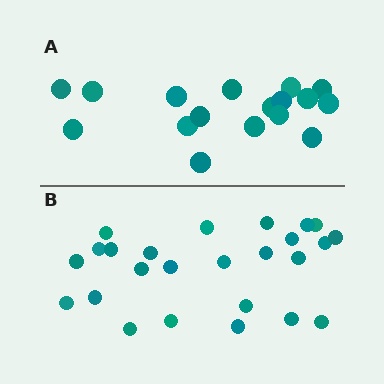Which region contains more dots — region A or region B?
Region B (the bottom region) has more dots.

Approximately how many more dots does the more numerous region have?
Region B has roughly 8 or so more dots than region A.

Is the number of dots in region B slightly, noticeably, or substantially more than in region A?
Region B has substantially more. The ratio is roughly 1.5 to 1.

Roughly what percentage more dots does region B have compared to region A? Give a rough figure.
About 45% more.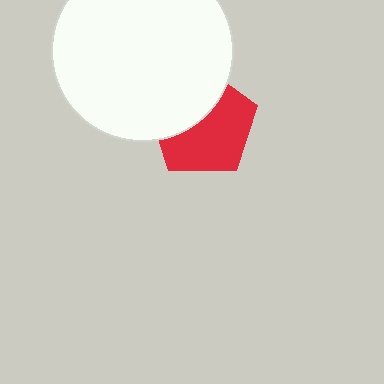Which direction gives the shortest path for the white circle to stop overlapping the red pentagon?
Moving toward the upper-left gives the shortest separation.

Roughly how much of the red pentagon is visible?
About half of it is visible (roughly 60%).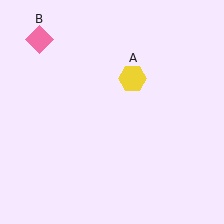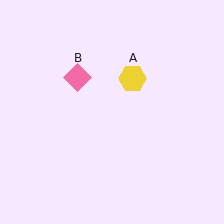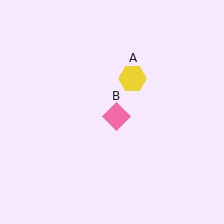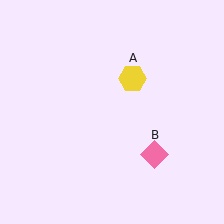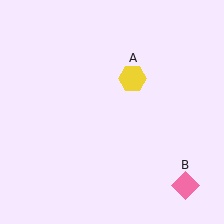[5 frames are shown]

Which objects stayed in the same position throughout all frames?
Yellow hexagon (object A) remained stationary.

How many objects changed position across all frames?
1 object changed position: pink diamond (object B).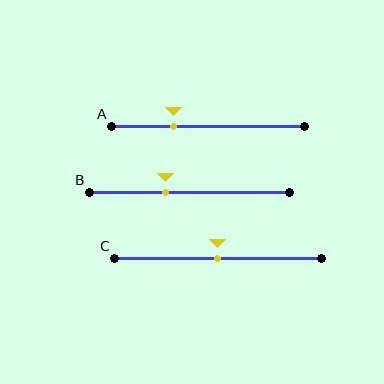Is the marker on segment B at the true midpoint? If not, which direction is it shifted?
No, the marker on segment B is shifted to the left by about 12% of the segment length.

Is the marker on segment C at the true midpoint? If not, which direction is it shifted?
Yes, the marker on segment C is at the true midpoint.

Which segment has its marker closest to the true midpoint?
Segment C has its marker closest to the true midpoint.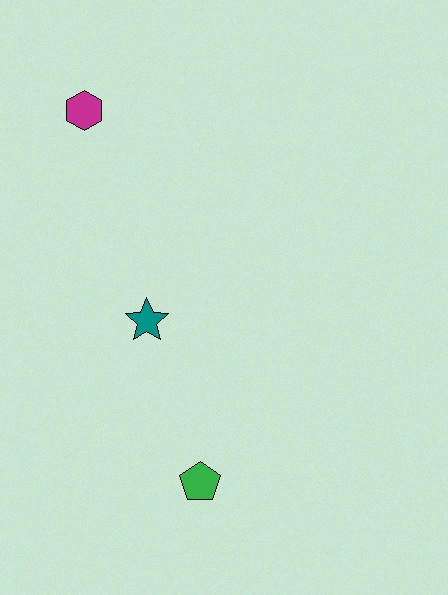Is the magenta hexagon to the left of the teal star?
Yes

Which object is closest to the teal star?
The green pentagon is closest to the teal star.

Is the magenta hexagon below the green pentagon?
No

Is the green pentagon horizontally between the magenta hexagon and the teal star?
No